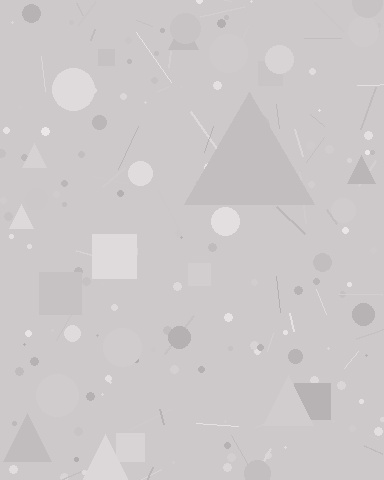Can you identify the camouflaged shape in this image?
The camouflaged shape is a triangle.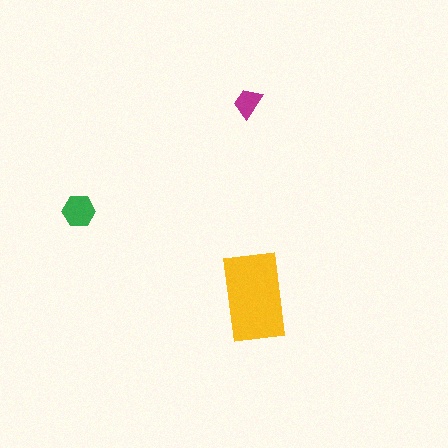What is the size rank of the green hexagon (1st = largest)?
2nd.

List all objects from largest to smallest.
The yellow rectangle, the green hexagon, the magenta trapezoid.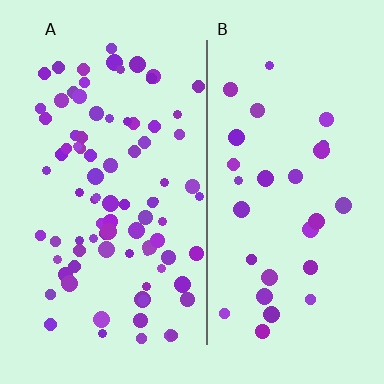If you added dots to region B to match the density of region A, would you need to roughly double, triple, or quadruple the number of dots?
Approximately triple.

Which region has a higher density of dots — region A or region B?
A (the left).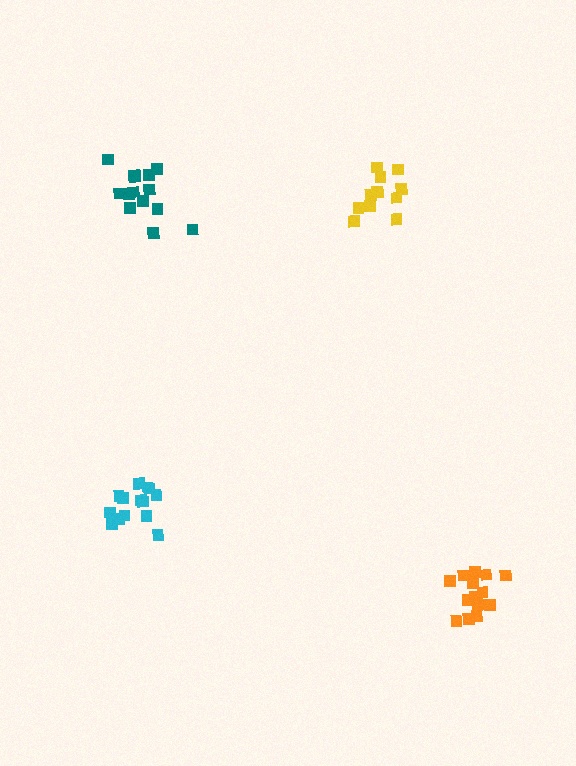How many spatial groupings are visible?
There are 4 spatial groupings.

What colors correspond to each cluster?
The clusters are colored: orange, teal, yellow, cyan.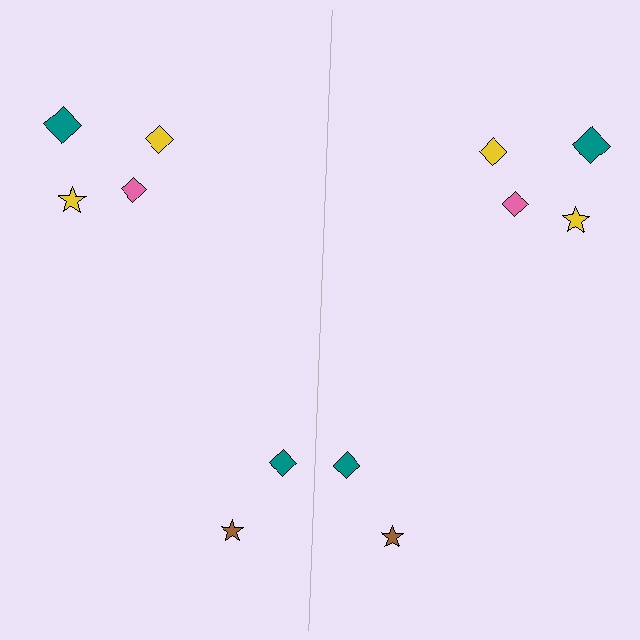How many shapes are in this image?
There are 12 shapes in this image.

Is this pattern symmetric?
Yes, this pattern has bilateral (reflection) symmetry.